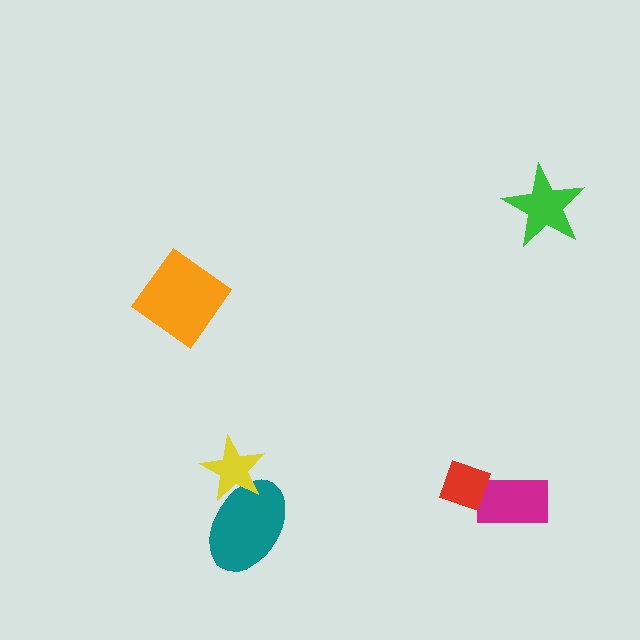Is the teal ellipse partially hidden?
Yes, it is partially covered by another shape.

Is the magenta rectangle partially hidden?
Yes, it is partially covered by another shape.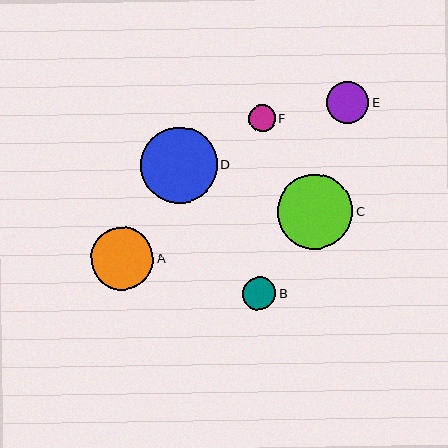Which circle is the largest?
Circle D is the largest with a size of approximately 77 pixels.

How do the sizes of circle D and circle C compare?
Circle D and circle C are approximately the same size.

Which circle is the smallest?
Circle F is the smallest with a size of approximately 27 pixels.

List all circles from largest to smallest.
From largest to smallest: D, C, A, E, B, F.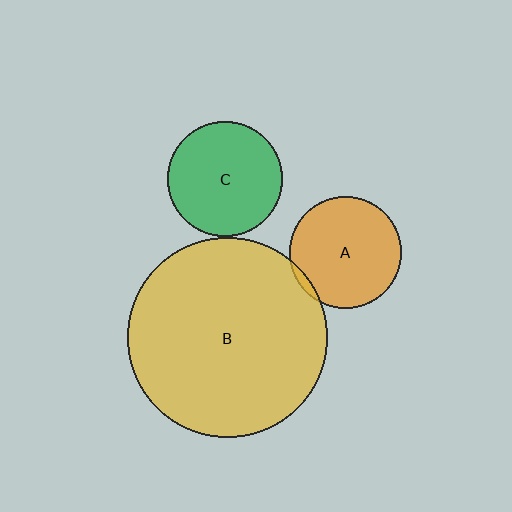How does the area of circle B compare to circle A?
Approximately 3.2 times.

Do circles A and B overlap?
Yes.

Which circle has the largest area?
Circle B (yellow).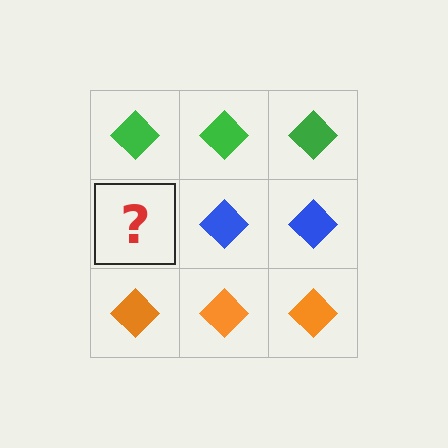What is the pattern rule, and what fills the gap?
The rule is that each row has a consistent color. The gap should be filled with a blue diamond.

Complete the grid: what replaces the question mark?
The question mark should be replaced with a blue diamond.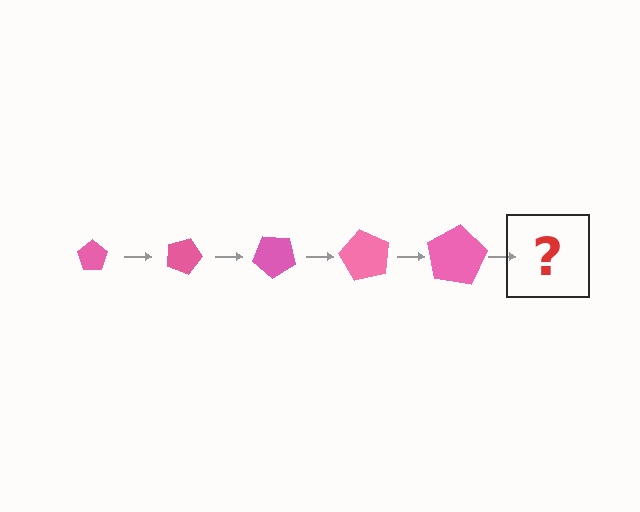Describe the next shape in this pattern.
It should be a pentagon, larger than the previous one and rotated 100 degrees from the start.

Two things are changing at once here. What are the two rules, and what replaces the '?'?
The two rules are that the pentagon grows larger each step and it rotates 20 degrees each step. The '?' should be a pentagon, larger than the previous one and rotated 100 degrees from the start.